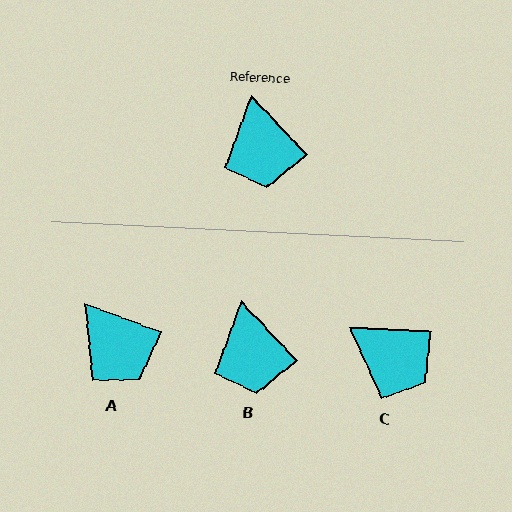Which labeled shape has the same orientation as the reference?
B.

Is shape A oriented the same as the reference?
No, it is off by about 26 degrees.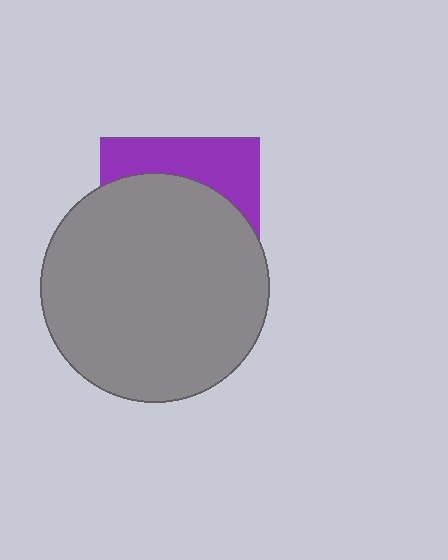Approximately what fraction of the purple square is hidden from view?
Roughly 70% of the purple square is hidden behind the gray circle.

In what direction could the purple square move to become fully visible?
The purple square could move up. That would shift it out from behind the gray circle entirely.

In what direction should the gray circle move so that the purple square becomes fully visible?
The gray circle should move down. That is the shortest direction to clear the overlap and leave the purple square fully visible.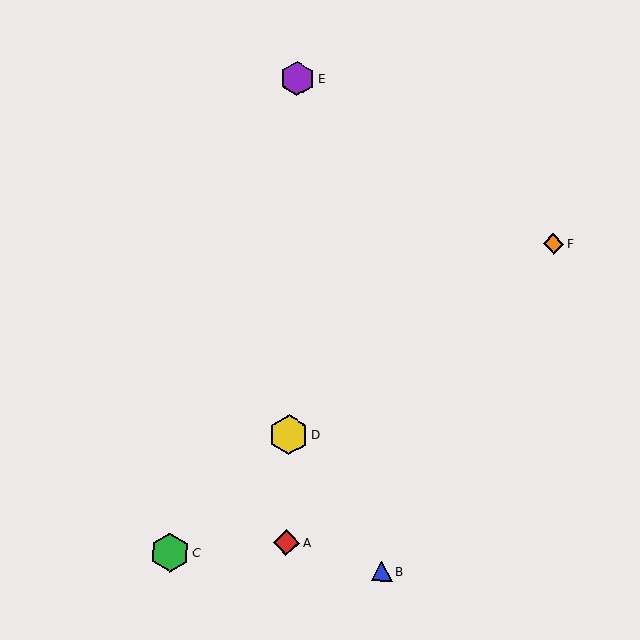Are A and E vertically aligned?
Yes, both are at x≈286.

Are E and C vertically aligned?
No, E is at x≈297 and C is at x≈170.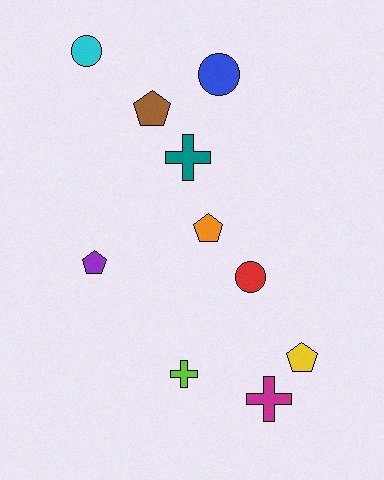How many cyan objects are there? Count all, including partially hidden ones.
There is 1 cyan object.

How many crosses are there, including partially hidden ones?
There are 3 crosses.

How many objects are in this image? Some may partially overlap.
There are 10 objects.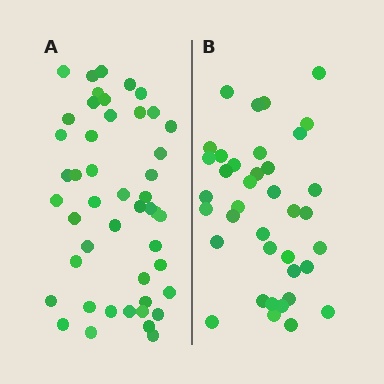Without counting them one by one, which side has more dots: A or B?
Region A (the left region) has more dots.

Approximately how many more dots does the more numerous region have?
Region A has roughly 8 or so more dots than region B.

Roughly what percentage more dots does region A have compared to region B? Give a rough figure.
About 25% more.